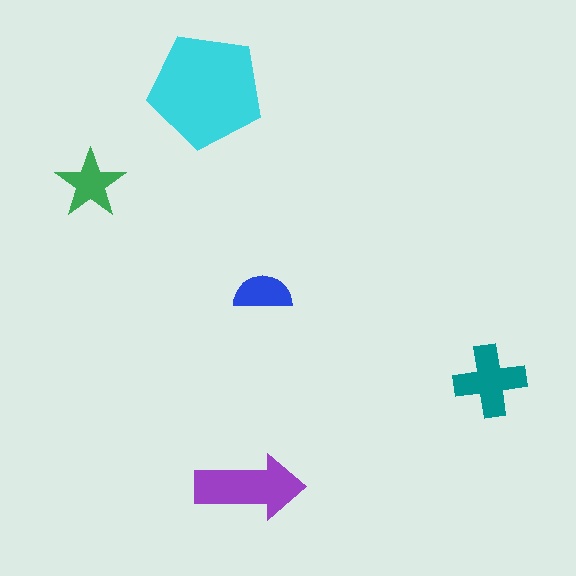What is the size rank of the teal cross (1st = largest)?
3rd.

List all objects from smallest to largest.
The blue semicircle, the green star, the teal cross, the purple arrow, the cyan pentagon.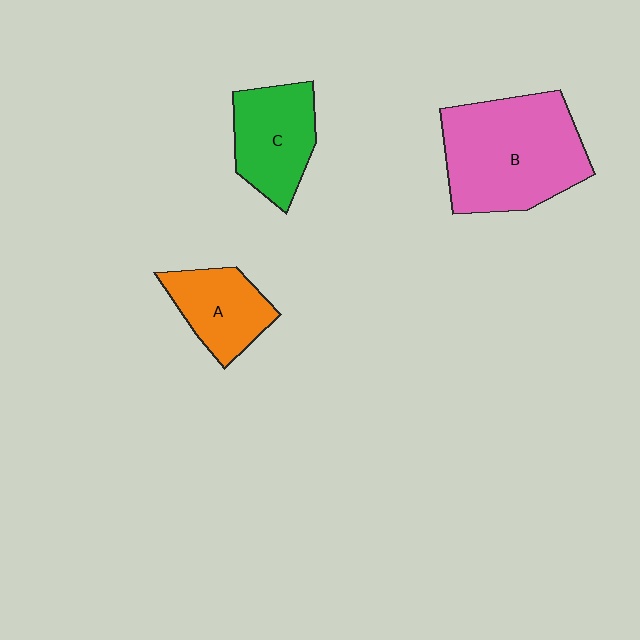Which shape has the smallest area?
Shape A (orange).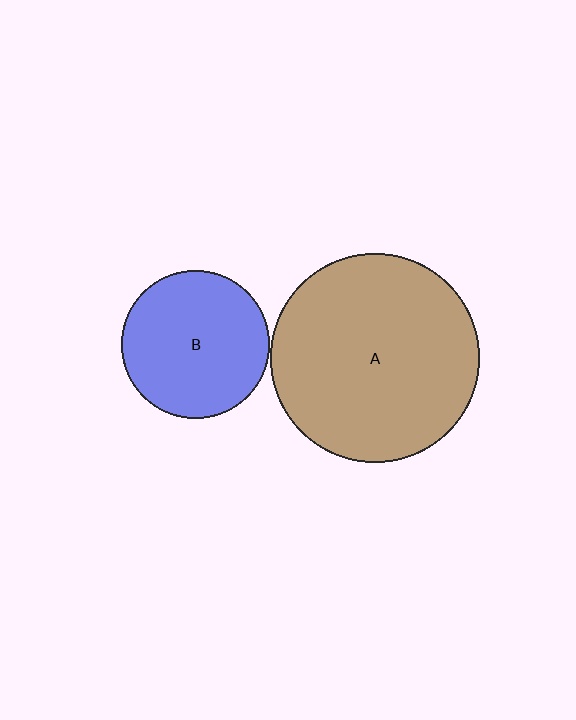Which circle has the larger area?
Circle A (brown).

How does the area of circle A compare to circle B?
Approximately 2.0 times.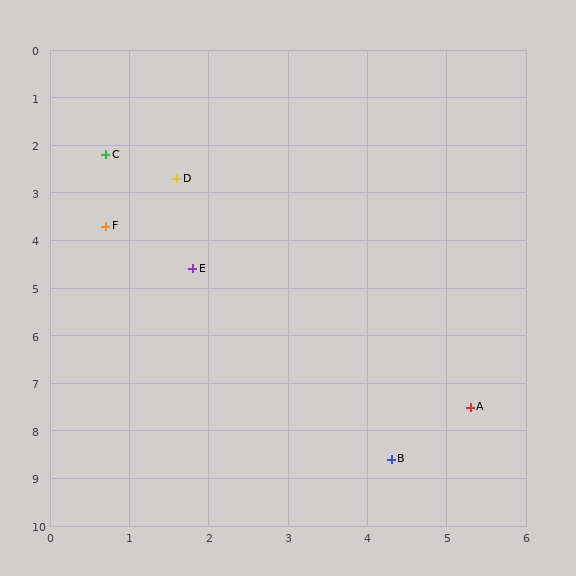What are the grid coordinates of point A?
Point A is at approximately (5.3, 7.5).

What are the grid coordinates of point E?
Point E is at approximately (1.8, 4.6).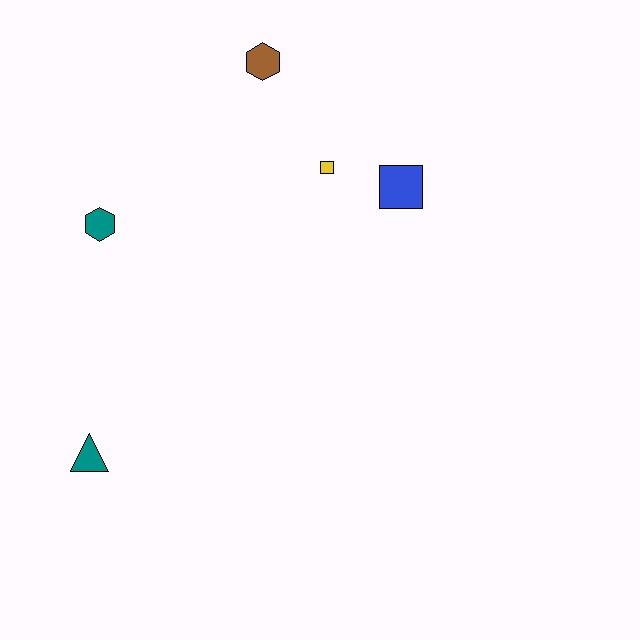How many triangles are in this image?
There is 1 triangle.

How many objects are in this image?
There are 5 objects.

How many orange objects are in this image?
There are no orange objects.